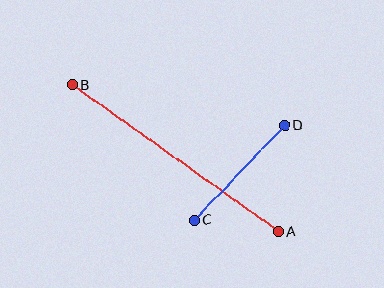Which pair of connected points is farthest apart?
Points A and B are farthest apart.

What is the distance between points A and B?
The distance is approximately 253 pixels.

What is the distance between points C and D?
The distance is approximately 131 pixels.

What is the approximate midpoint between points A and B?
The midpoint is at approximately (175, 158) pixels.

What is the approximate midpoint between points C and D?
The midpoint is at approximately (239, 173) pixels.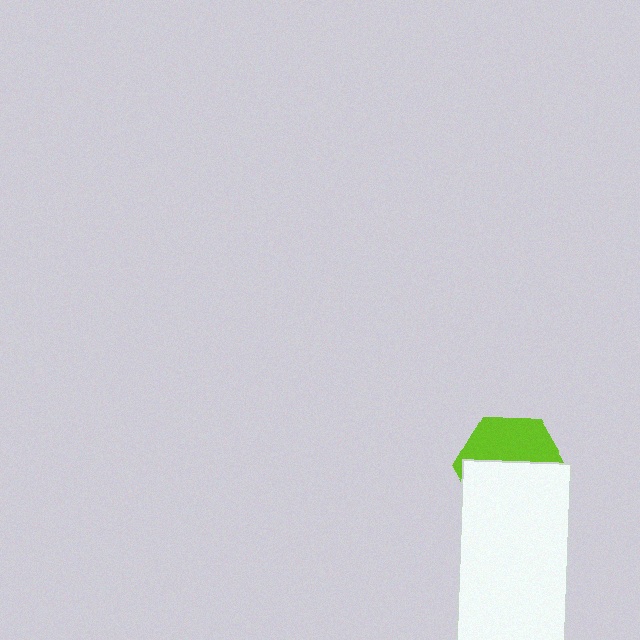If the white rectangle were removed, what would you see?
You would see the complete lime hexagon.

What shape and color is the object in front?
The object in front is a white rectangle.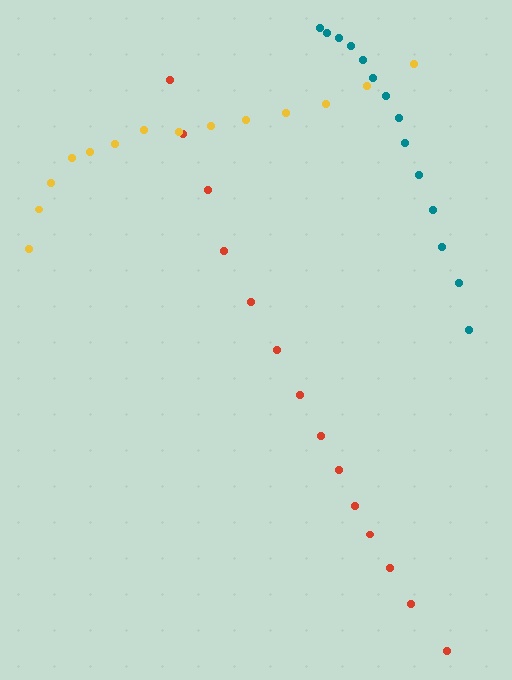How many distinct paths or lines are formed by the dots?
There are 3 distinct paths.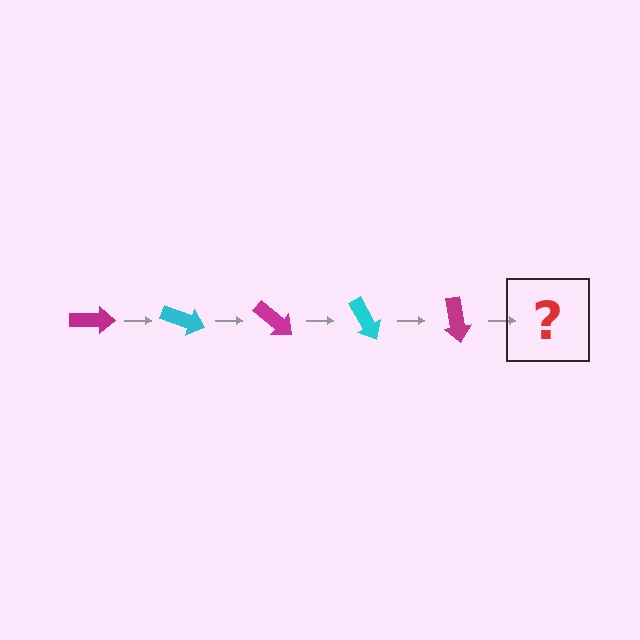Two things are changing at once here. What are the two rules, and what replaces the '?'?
The two rules are that it rotates 20 degrees each step and the color cycles through magenta and cyan. The '?' should be a cyan arrow, rotated 100 degrees from the start.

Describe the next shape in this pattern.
It should be a cyan arrow, rotated 100 degrees from the start.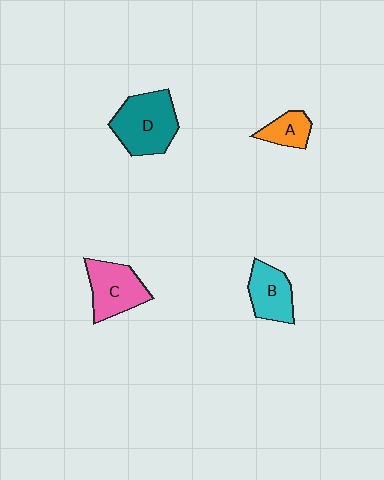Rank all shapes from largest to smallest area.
From largest to smallest: D (teal), C (pink), B (cyan), A (orange).